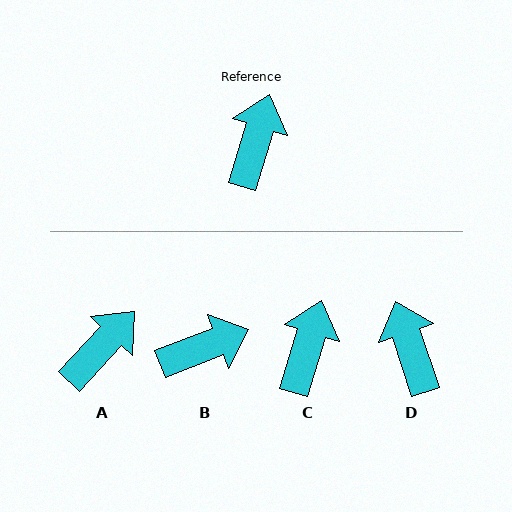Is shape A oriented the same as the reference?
No, it is off by about 26 degrees.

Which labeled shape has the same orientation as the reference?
C.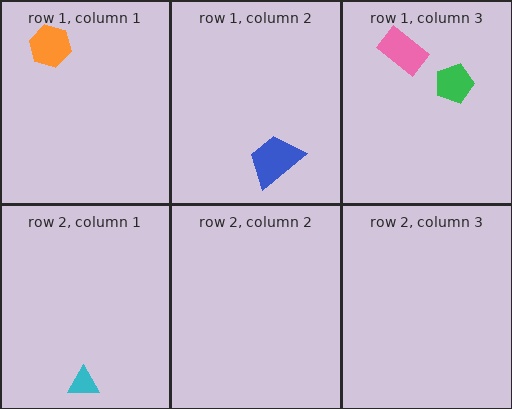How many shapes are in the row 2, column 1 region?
1.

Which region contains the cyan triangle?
The row 2, column 1 region.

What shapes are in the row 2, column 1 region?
The cyan triangle.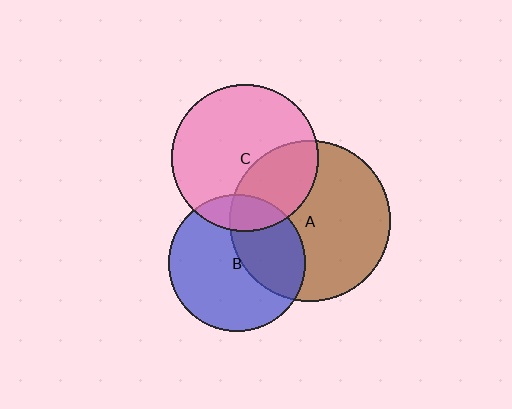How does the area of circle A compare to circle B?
Approximately 1.4 times.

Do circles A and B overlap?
Yes.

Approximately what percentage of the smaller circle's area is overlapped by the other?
Approximately 40%.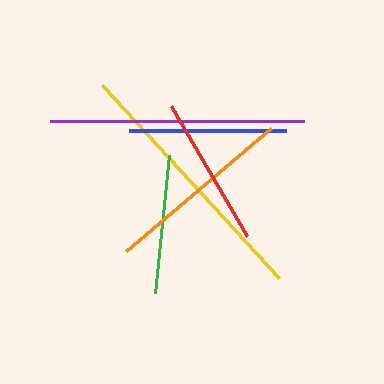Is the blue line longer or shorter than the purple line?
The purple line is longer than the blue line.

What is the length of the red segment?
The red segment is approximately 150 pixels long.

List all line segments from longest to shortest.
From longest to shortest: yellow, purple, orange, blue, red, green.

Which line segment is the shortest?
The green line is the shortest at approximately 140 pixels.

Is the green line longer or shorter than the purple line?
The purple line is longer than the green line.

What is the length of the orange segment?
The orange segment is approximately 191 pixels long.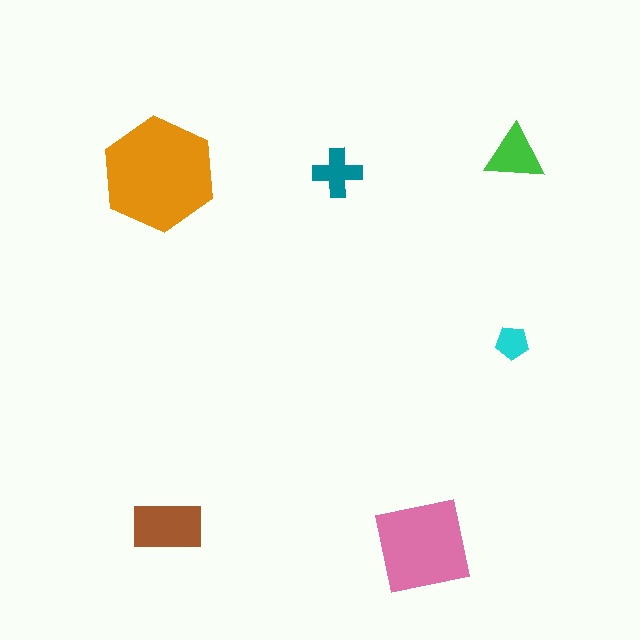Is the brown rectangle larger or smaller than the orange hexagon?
Smaller.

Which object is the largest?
The orange hexagon.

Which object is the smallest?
The cyan pentagon.